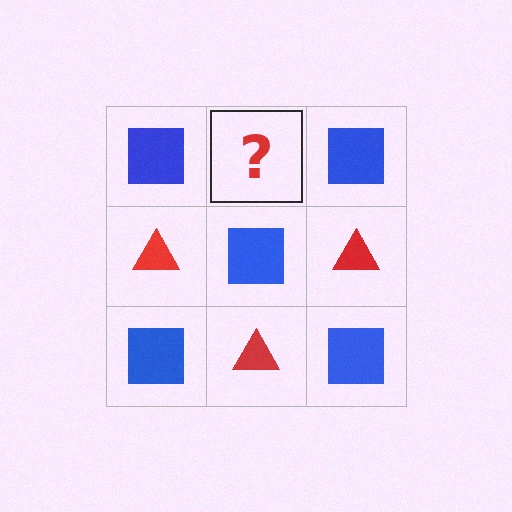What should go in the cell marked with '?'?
The missing cell should contain a red triangle.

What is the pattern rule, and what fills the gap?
The rule is that it alternates blue square and red triangle in a checkerboard pattern. The gap should be filled with a red triangle.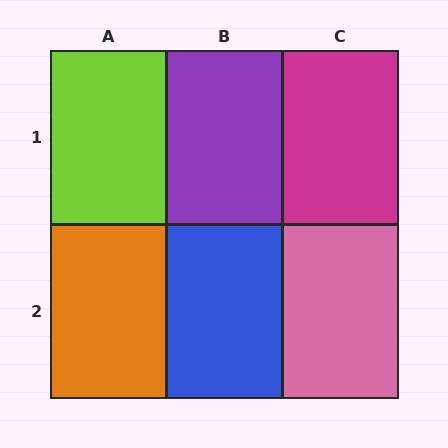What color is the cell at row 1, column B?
Purple.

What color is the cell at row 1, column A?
Lime.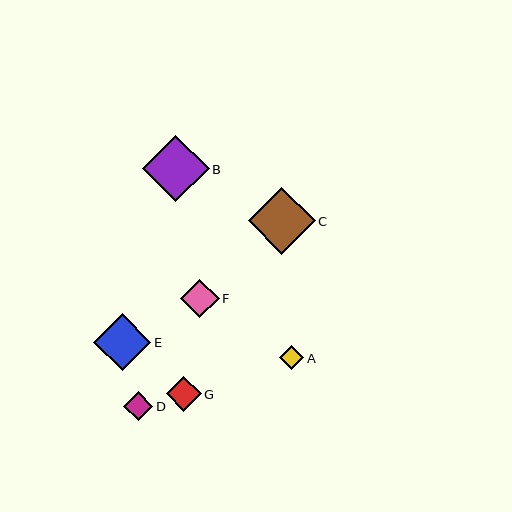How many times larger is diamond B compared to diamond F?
Diamond B is approximately 1.7 times the size of diamond F.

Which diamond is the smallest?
Diamond A is the smallest with a size of approximately 25 pixels.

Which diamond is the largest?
Diamond C is the largest with a size of approximately 67 pixels.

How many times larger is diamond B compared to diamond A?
Diamond B is approximately 2.7 times the size of diamond A.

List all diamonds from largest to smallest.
From largest to smallest: C, B, E, F, G, D, A.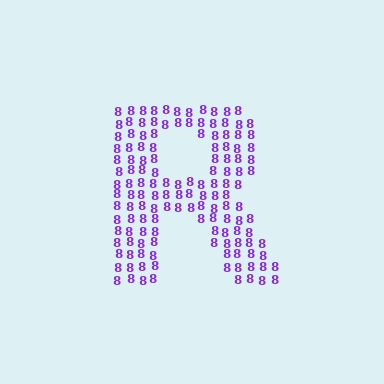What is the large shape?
The large shape is the letter R.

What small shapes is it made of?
It is made of small digit 8's.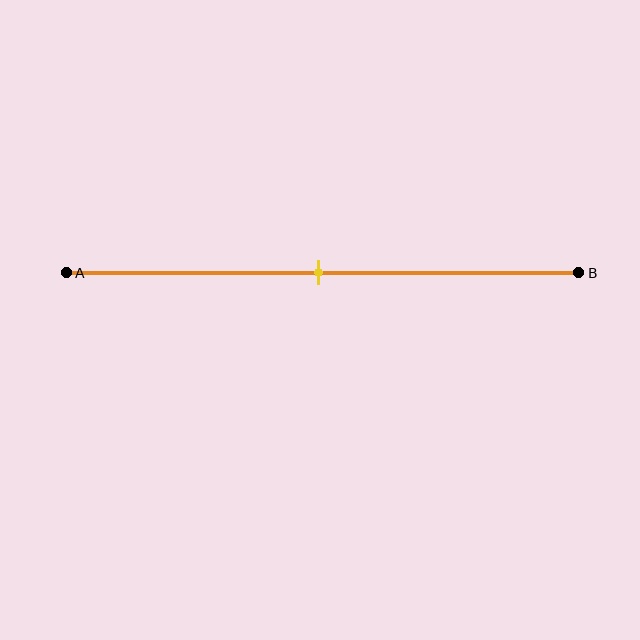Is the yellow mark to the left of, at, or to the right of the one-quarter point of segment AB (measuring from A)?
The yellow mark is to the right of the one-quarter point of segment AB.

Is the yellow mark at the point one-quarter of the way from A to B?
No, the mark is at about 50% from A, not at the 25% one-quarter point.